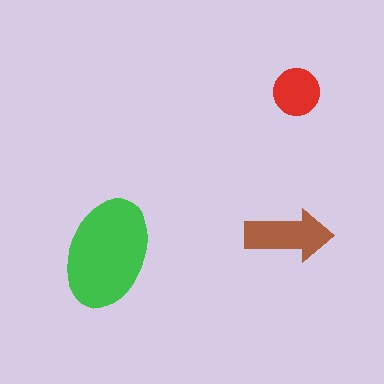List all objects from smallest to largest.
The red circle, the brown arrow, the green ellipse.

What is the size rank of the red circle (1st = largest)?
3rd.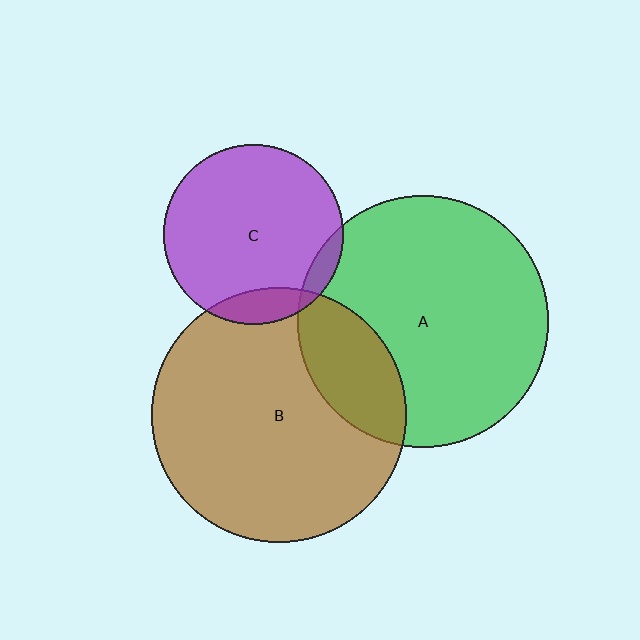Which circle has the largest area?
Circle B (brown).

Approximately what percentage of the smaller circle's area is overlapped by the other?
Approximately 20%.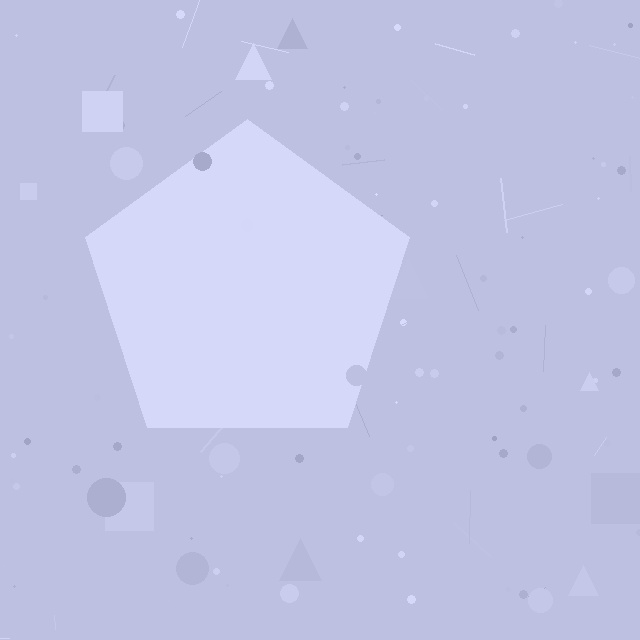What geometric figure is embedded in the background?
A pentagon is embedded in the background.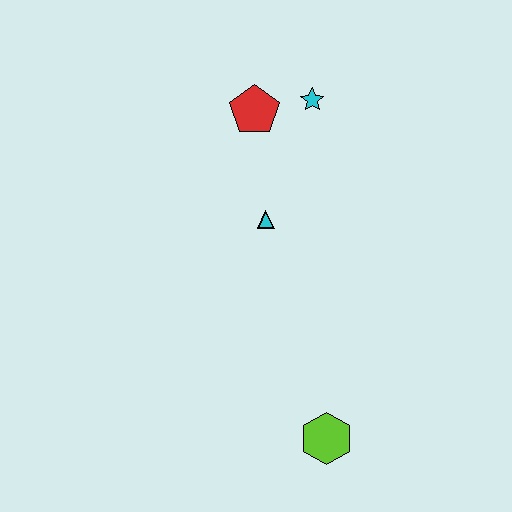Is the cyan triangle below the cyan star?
Yes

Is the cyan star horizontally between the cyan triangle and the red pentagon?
No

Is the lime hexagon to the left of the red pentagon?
No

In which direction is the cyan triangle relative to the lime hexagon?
The cyan triangle is above the lime hexagon.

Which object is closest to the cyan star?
The red pentagon is closest to the cyan star.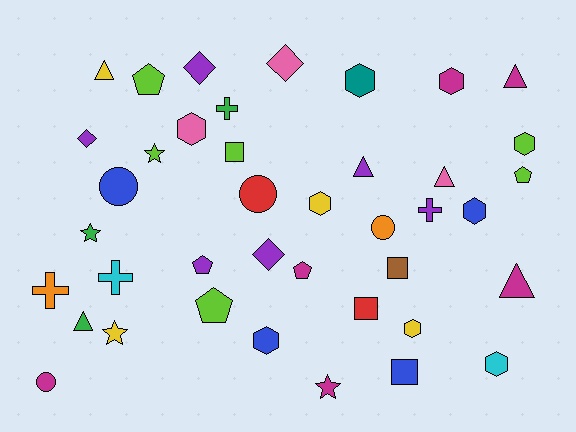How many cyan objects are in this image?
There are 2 cyan objects.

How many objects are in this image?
There are 40 objects.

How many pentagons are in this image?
There are 5 pentagons.